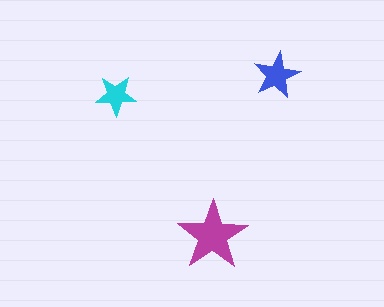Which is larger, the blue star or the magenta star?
The magenta one.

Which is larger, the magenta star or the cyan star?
The magenta one.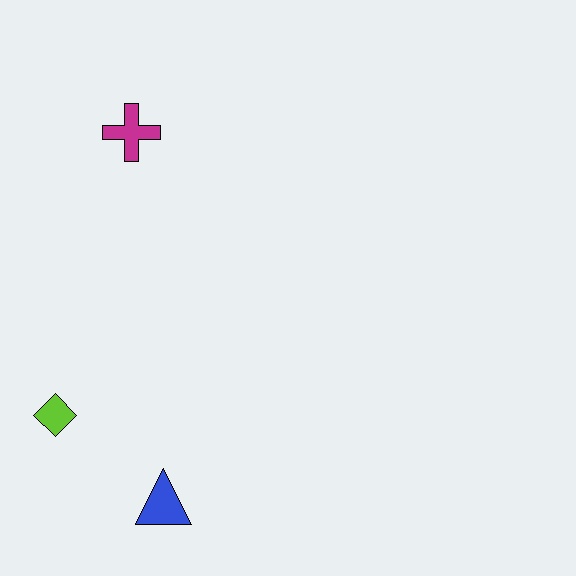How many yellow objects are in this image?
There are no yellow objects.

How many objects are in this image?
There are 3 objects.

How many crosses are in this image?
There is 1 cross.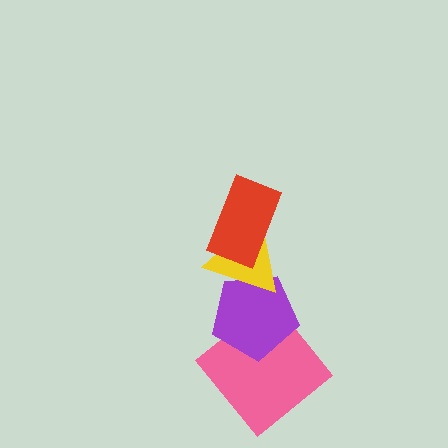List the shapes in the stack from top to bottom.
From top to bottom: the red rectangle, the yellow triangle, the purple pentagon, the pink diamond.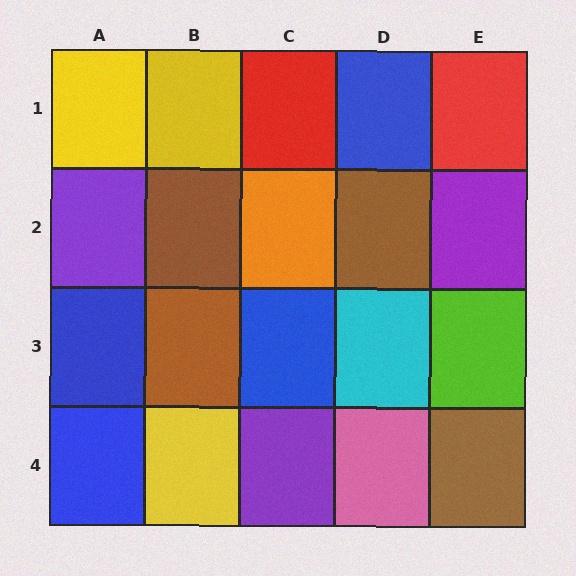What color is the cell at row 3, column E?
Lime.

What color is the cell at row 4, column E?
Brown.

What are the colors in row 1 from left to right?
Yellow, yellow, red, blue, red.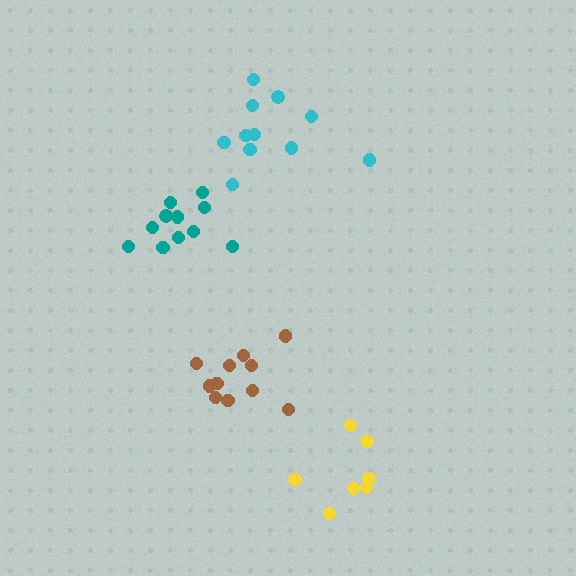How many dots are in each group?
Group 1: 11 dots, Group 2: 11 dots, Group 3: 7 dots, Group 4: 11 dots (40 total).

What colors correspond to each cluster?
The clusters are colored: brown, teal, yellow, cyan.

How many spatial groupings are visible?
There are 4 spatial groupings.